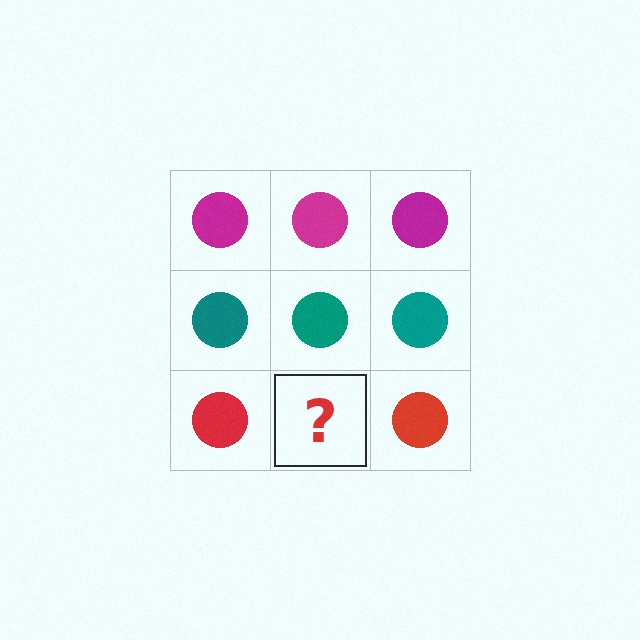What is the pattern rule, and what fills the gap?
The rule is that each row has a consistent color. The gap should be filled with a red circle.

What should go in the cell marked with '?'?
The missing cell should contain a red circle.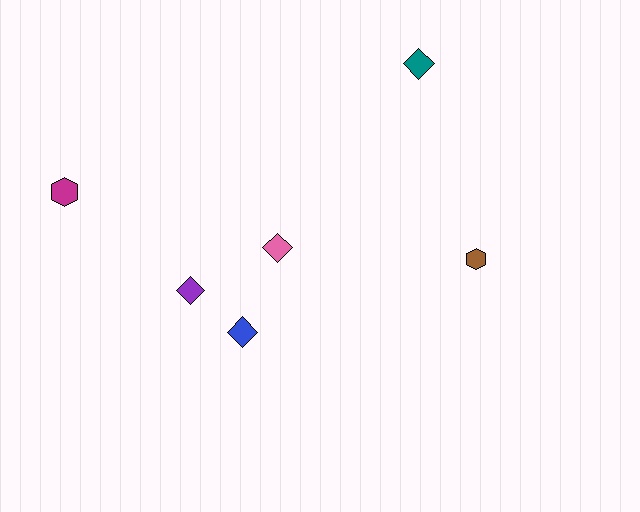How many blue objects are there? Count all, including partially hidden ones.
There is 1 blue object.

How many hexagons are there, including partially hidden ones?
There are 2 hexagons.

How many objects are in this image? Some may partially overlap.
There are 6 objects.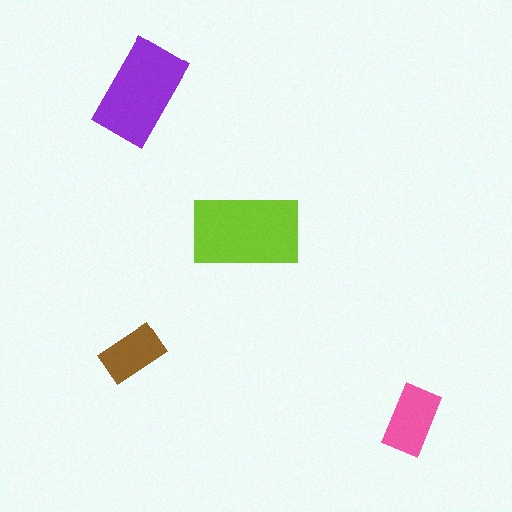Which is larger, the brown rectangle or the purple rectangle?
The purple one.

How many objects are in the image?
There are 4 objects in the image.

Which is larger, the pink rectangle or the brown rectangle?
The pink one.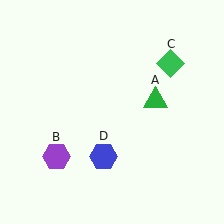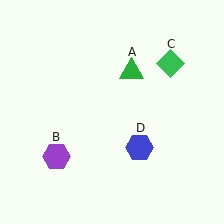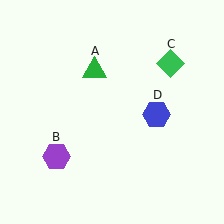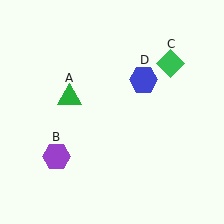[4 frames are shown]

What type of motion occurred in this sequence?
The green triangle (object A), blue hexagon (object D) rotated counterclockwise around the center of the scene.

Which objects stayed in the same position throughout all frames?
Purple hexagon (object B) and green diamond (object C) remained stationary.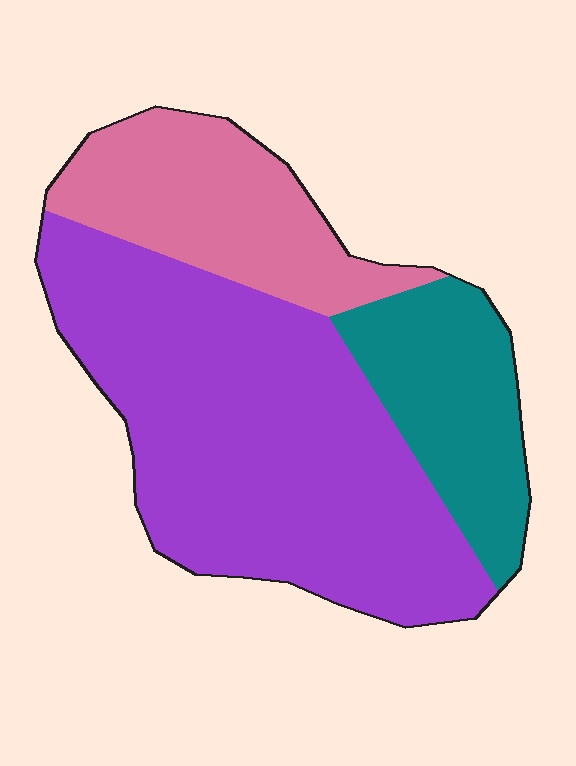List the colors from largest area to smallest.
From largest to smallest: purple, pink, teal.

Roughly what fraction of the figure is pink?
Pink covers 23% of the figure.